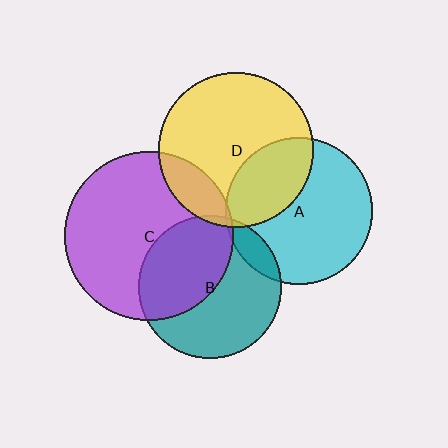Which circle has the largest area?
Circle C (purple).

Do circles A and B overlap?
Yes.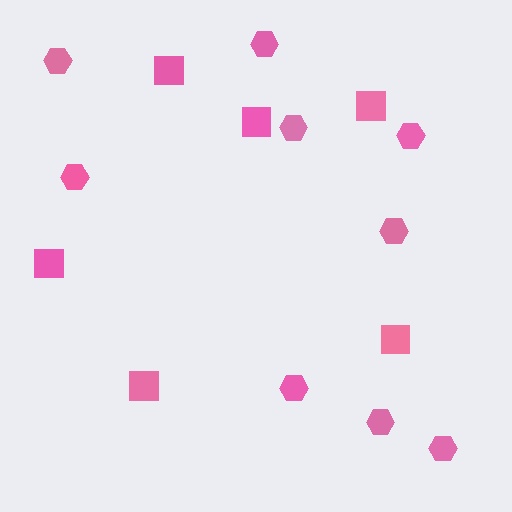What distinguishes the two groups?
There are 2 groups: one group of hexagons (9) and one group of squares (6).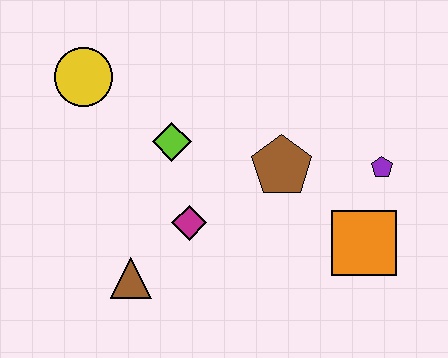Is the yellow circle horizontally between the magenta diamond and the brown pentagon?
No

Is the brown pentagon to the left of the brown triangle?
No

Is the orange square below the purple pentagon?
Yes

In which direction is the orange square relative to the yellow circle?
The orange square is to the right of the yellow circle.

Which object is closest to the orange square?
The purple pentagon is closest to the orange square.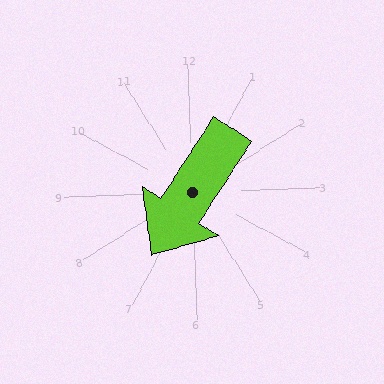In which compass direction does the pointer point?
Southwest.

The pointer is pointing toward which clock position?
Roughly 7 o'clock.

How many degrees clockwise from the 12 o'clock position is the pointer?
Approximately 215 degrees.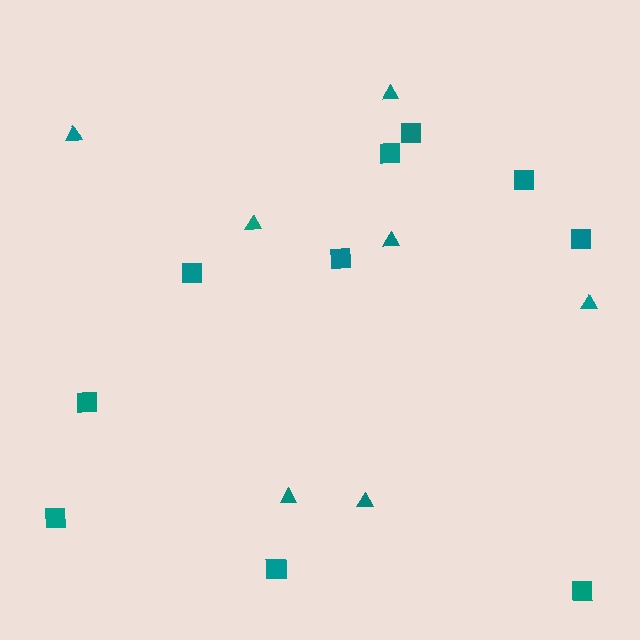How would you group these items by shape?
There are 2 groups: one group of squares (10) and one group of triangles (7).